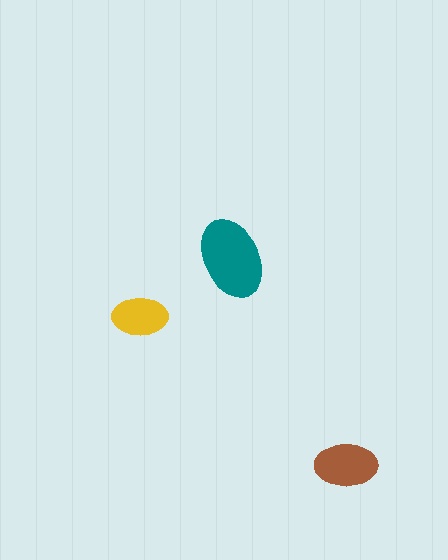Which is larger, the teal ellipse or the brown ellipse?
The teal one.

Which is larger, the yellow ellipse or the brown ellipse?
The brown one.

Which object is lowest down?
The brown ellipse is bottommost.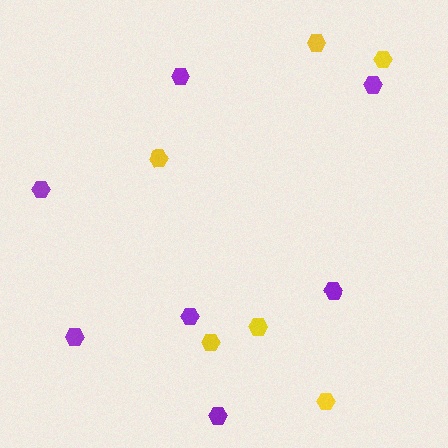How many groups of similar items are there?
There are 2 groups: one group of yellow hexagons (6) and one group of purple hexagons (7).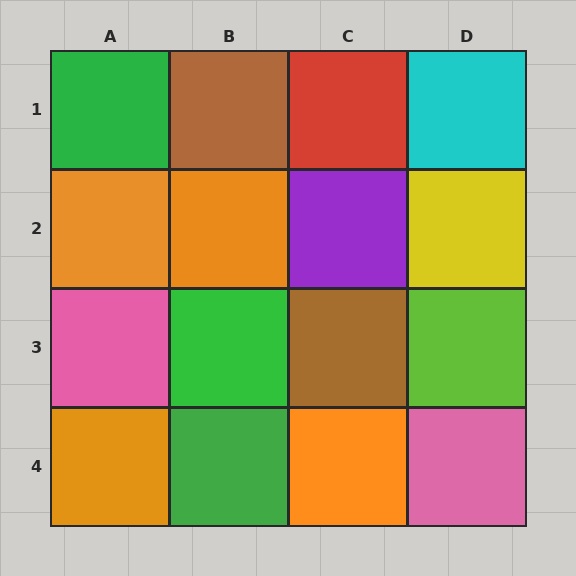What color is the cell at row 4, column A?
Orange.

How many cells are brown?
2 cells are brown.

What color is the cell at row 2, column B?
Orange.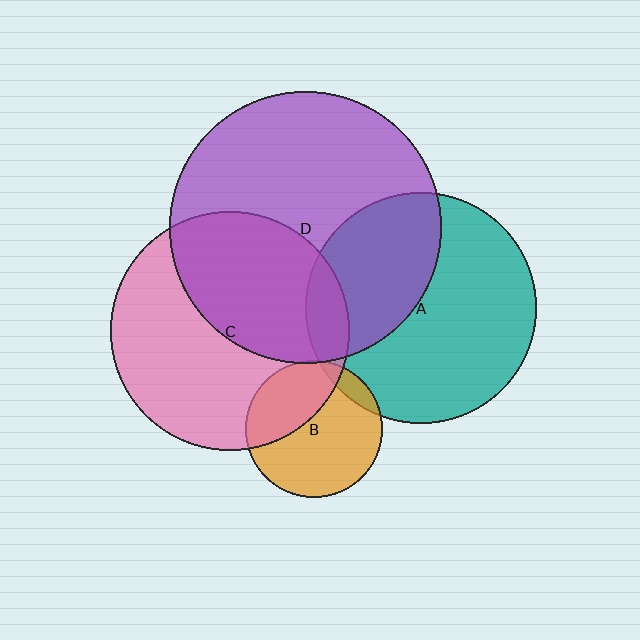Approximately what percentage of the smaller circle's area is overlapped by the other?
Approximately 10%.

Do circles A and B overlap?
Yes.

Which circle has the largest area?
Circle D (purple).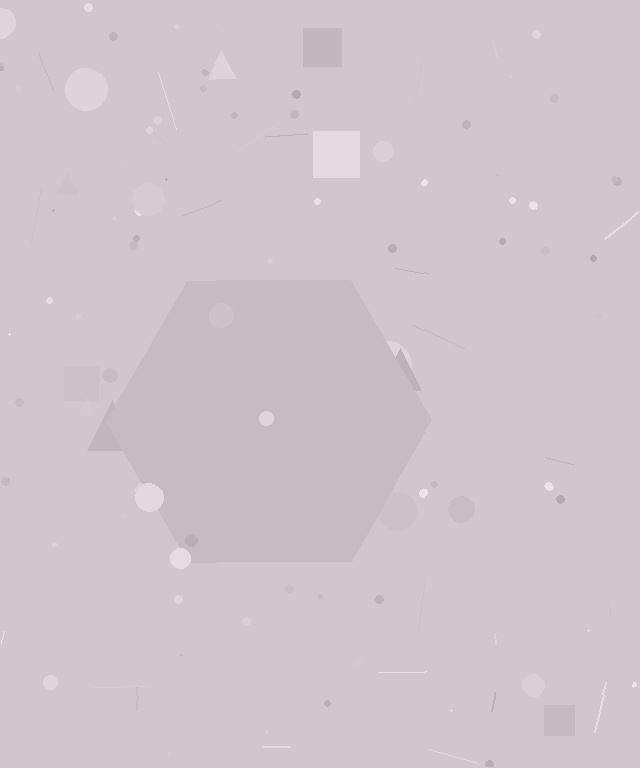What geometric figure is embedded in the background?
A hexagon is embedded in the background.